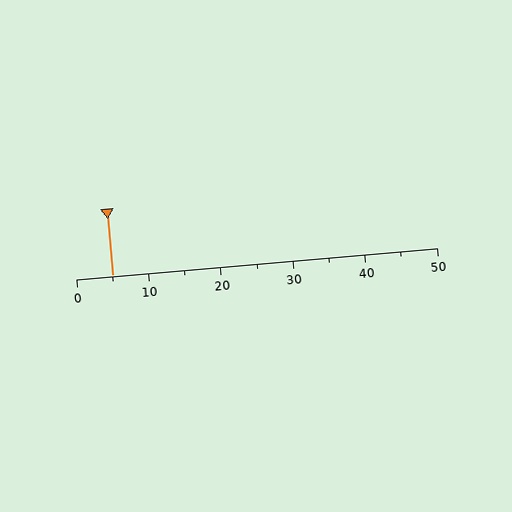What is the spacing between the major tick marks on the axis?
The major ticks are spaced 10 apart.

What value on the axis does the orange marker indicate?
The marker indicates approximately 5.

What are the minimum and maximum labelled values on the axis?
The axis runs from 0 to 50.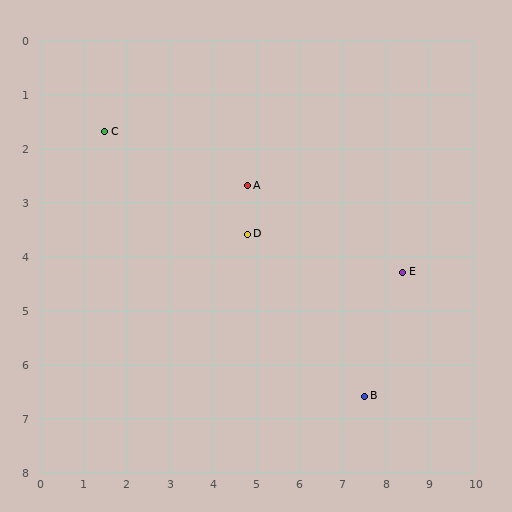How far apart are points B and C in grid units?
Points B and C are about 7.7 grid units apart.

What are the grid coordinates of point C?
Point C is at approximately (1.5, 1.7).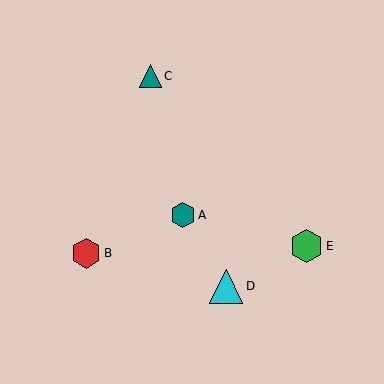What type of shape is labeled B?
Shape B is a red hexagon.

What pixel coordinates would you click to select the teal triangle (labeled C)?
Click at (150, 76) to select the teal triangle C.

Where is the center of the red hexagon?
The center of the red hexagon is at (86, 253).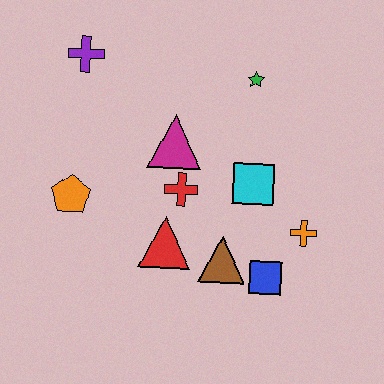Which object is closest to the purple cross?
The magenta triangle is closest to the purple cross.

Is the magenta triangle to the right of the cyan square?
No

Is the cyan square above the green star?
No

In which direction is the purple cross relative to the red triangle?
The purple cross is above the red triangle.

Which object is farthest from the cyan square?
The purple cross is farthest from the cyan square.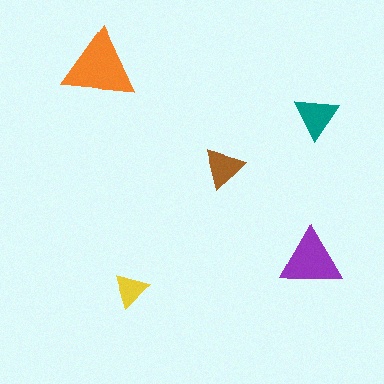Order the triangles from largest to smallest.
the orange one, the purple one, the teal one, the brown one, the yellow one.